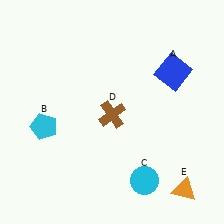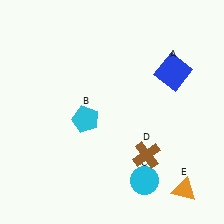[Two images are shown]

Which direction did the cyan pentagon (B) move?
The cyan pentagon (B) moved right.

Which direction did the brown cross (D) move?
The brown cross (D) moved down.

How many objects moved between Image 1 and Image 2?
2 objects moved between the two images.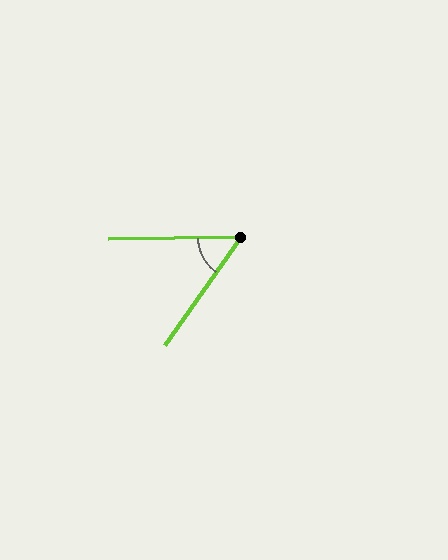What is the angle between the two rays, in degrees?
Approximately 54 degrees.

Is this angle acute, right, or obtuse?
It is acute.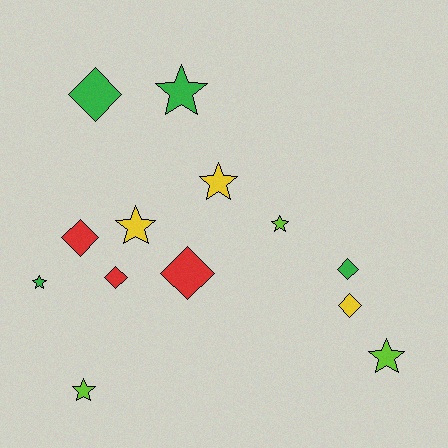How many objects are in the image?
There are 13 objects.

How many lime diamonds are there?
There are no lime diamonds.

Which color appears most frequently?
Green, with 4 objects.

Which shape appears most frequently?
Star, with 7 objects.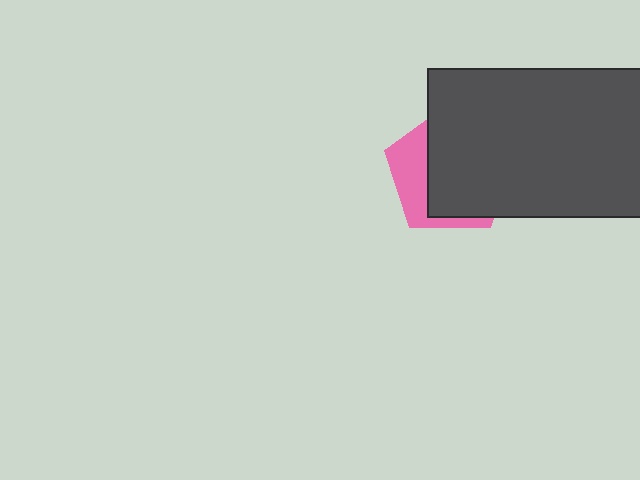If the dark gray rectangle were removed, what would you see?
You would see the complete pink pentagon.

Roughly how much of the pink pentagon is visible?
A small part of it is visible (roughly 32%).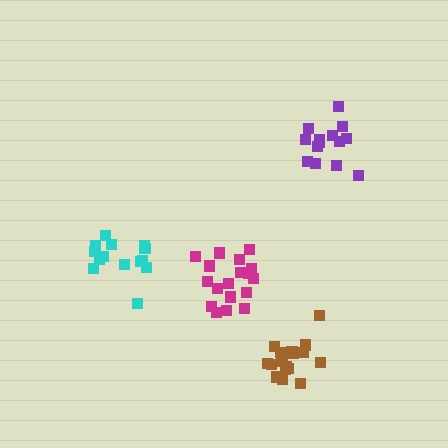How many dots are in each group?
Group 1: 18 dots, Group 2: 14 dots, Group 3: 18 dots, Group 4: 14 dots (64 total).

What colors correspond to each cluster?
The clusters are colored: magenta, purple, brown, cyan.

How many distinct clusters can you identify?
There are 4 distinct clusters.